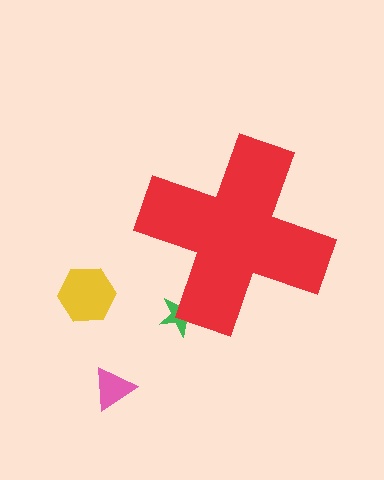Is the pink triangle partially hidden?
No, the pink triangle is fully visible.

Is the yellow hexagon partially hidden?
No, the yellow hexagon is fully visible.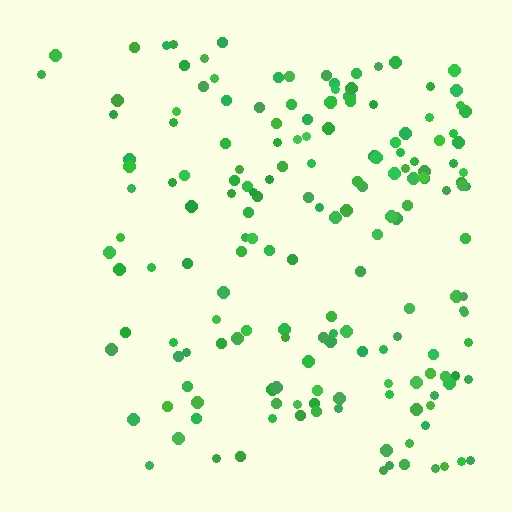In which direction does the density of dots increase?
From left to right, with the right side densest.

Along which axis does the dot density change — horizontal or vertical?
Horizontal.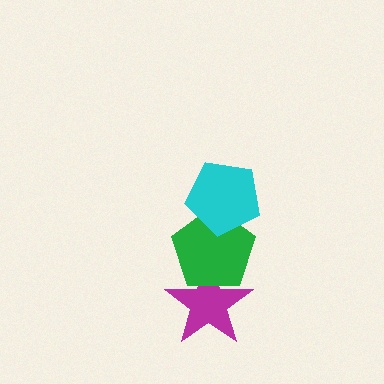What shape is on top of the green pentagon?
The cyan pentagon is on top of the green pentagon.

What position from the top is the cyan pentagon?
The cyan pentagon is 1st from the top.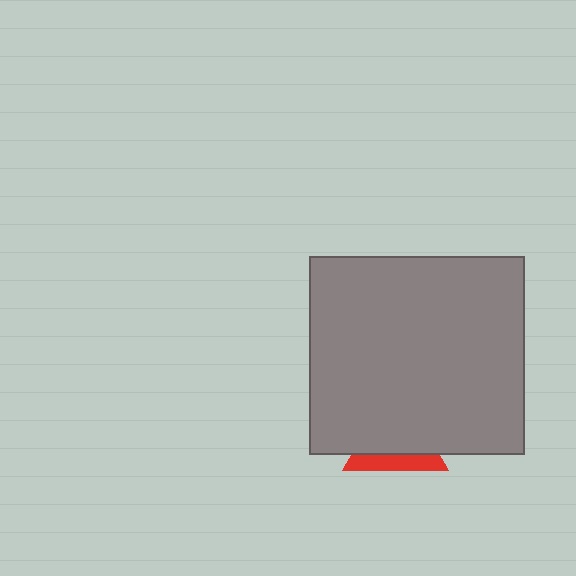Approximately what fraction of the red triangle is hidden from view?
Roughly 69% of the red triangle is hidden behind the gray rectangle.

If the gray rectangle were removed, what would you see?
You would see the complete red triangle.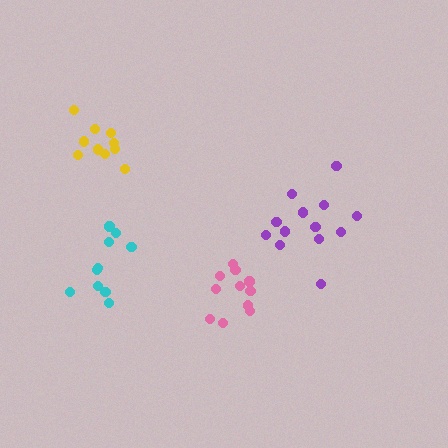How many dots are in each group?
Group 1: 14 dots, Group 2: 11 dots, Group 3: 10 dots, Group 4: 10 dots (45 total).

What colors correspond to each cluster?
The clusters are colored: purple, pink, yellow, cyan.